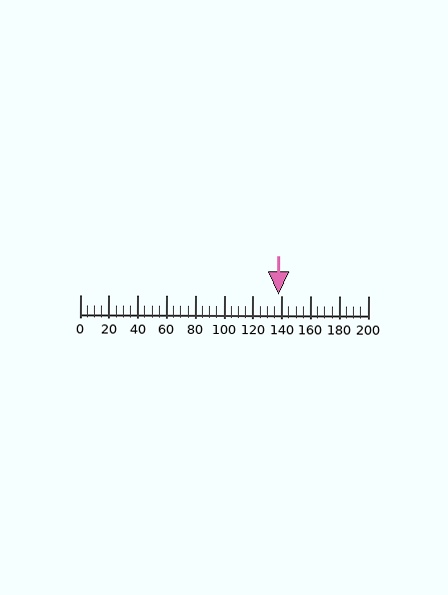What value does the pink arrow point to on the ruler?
The pink arrow points to approximately 138.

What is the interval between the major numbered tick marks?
The major tick marks are spaced 20 units apart.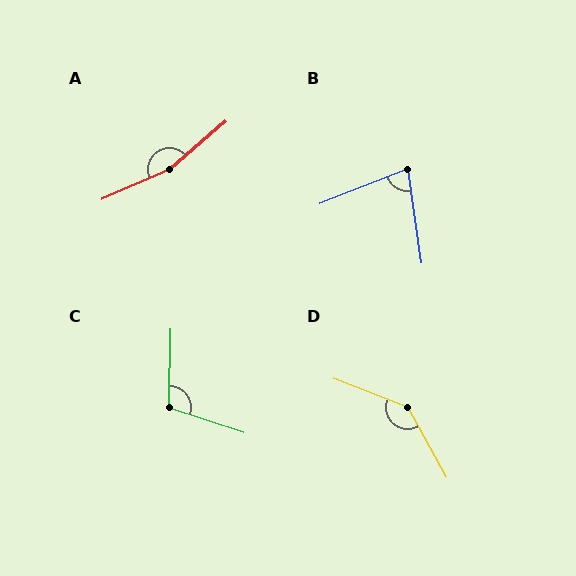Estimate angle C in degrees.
Approximately 107 degrees.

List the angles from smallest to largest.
B (77°), C (107°), D (140°), A (163°).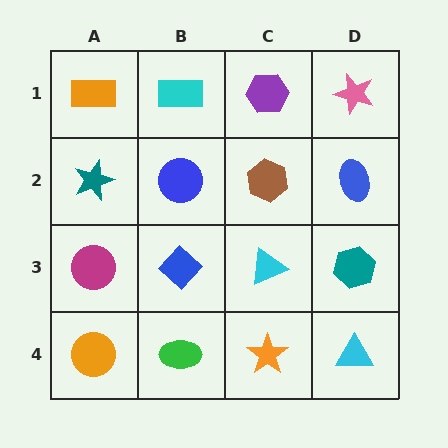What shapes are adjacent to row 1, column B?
A blue circle (row 2, column B), an orange rectangle (row 1, column A), a purple hexagon (row 1, column C).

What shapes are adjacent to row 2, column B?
A cyan rectangle (row 1, column B), a blue diamond (row 3, column B), a teal star (row 2, column A), a brown hexagon (row 2, column C).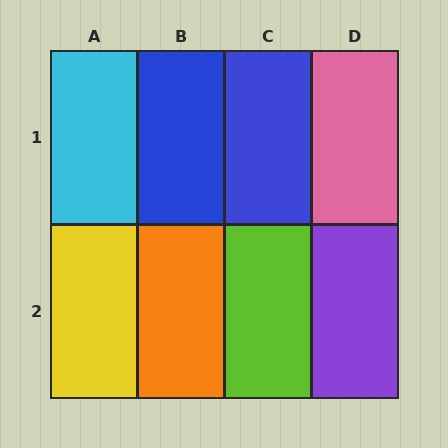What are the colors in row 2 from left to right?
Yellow, orange, lime, purple.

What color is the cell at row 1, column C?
Blue.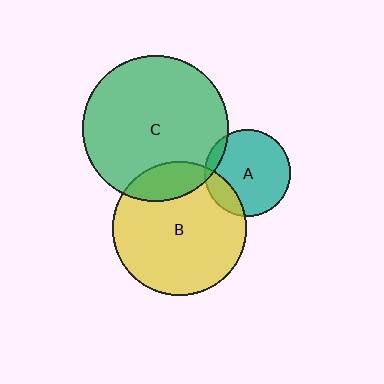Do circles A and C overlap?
Yes.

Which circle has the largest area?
Circle C (green).